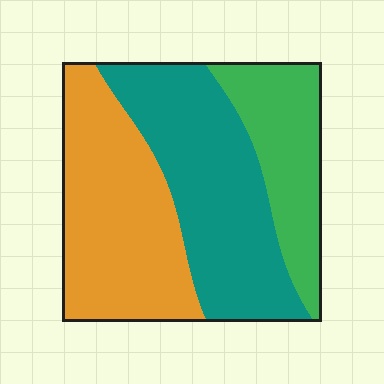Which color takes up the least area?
Green, at roughly 20%.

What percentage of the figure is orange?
Orange covers 38% of the figure.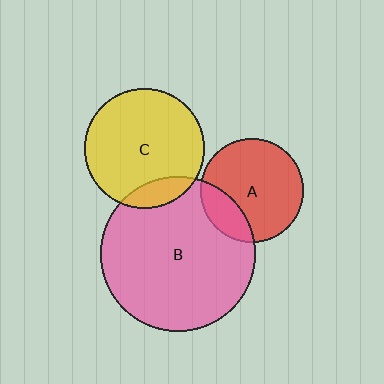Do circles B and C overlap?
Yes.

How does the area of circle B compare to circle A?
Approximately 2.2 times.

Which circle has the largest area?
Circle B (pink).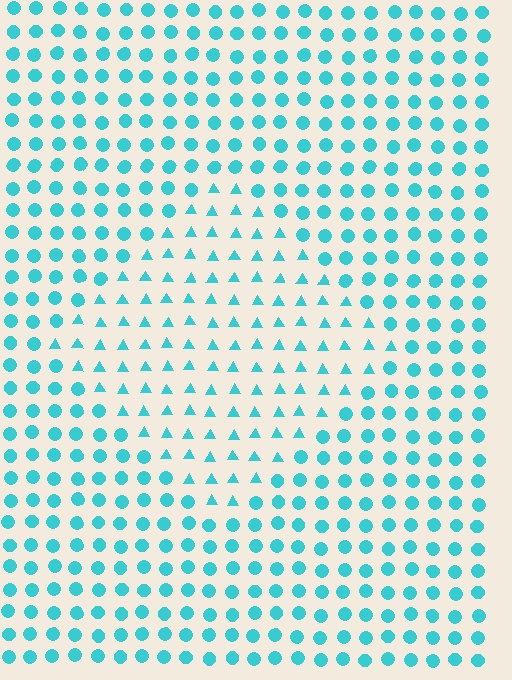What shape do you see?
I see a diamond.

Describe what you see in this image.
The image is filled with small cyan elements arranged in a uniform grid. A diamond-shaped region contains triangles, while the surrounding area contains circles. The boundary is defined purely by the change in element shape.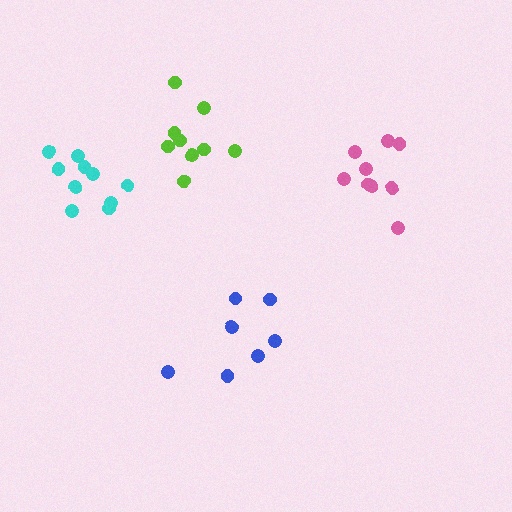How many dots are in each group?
Group 1: 7 dots, Group 2: 9 dots, Group 3: 10 dots, Group 4: 9 dots (35 total).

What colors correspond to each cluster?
The clusters are colored: blue, pink, cyan, lime.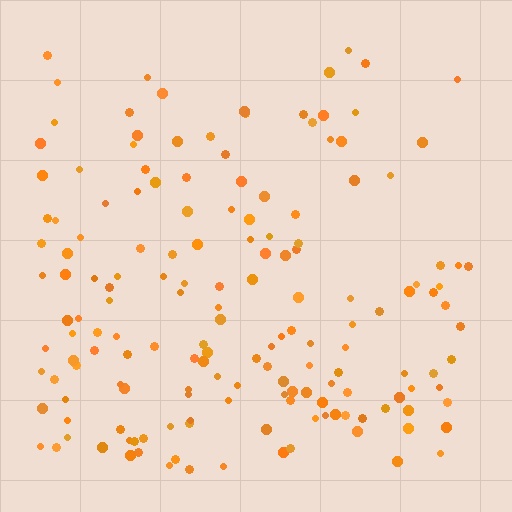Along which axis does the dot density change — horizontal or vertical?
Vertical.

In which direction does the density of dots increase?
From top to bottom, with the bottom side densest.